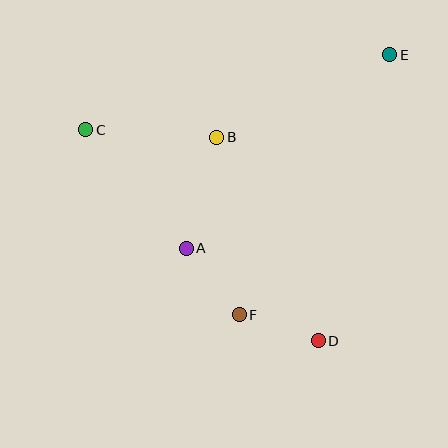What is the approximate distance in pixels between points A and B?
The distance between A and B is approximately 115 pixels.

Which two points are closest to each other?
Points D and F are closest to each other.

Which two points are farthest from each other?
Points C and D are farthest from each other.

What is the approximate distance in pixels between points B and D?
The distance between B and D is approximately 227 pixels.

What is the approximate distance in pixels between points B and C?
The distance between B and C is approximately 131 pixels.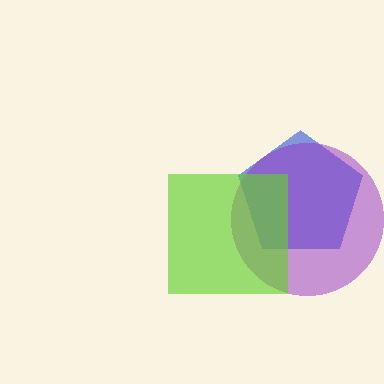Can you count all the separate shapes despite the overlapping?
Yes, there are 3 separate shapes.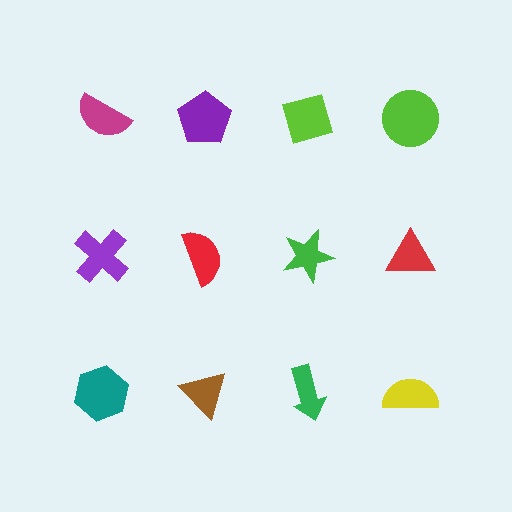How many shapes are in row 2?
4 shapes.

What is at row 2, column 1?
A purple cross.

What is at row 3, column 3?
A green arrow.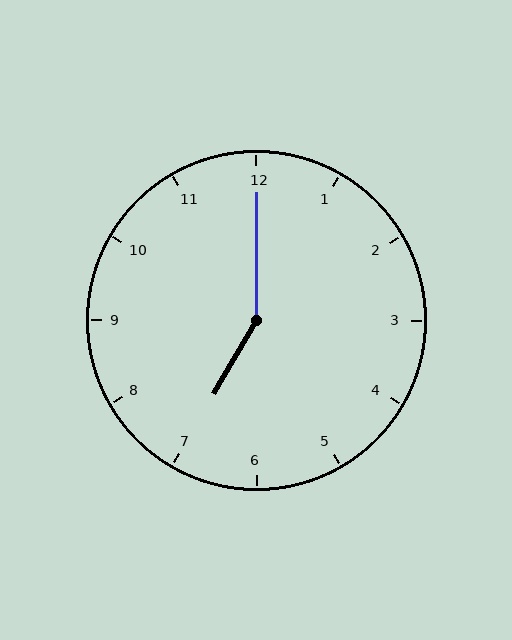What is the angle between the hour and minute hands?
Approximately 150 degrees.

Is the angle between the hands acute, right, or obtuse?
It is obtuse.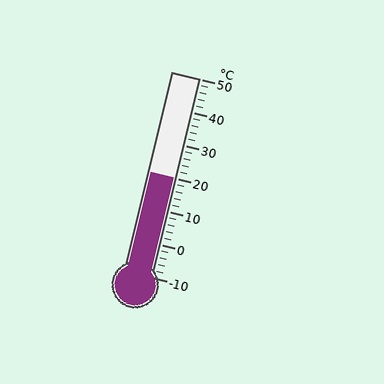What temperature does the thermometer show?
The thermometer shows approximately 20°C.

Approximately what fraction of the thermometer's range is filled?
The thermometer is filled to approximately 50% of its range.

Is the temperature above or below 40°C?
The temperature is below 40°C.